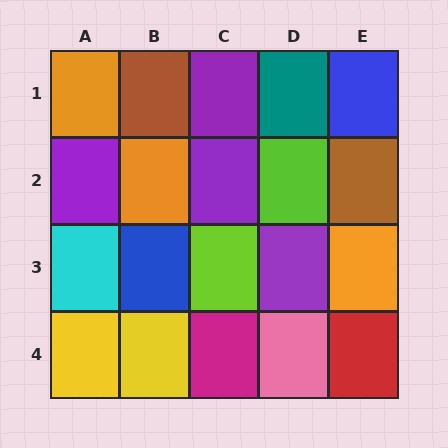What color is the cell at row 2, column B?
Orange.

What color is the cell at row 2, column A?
Purple.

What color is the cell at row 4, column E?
Red.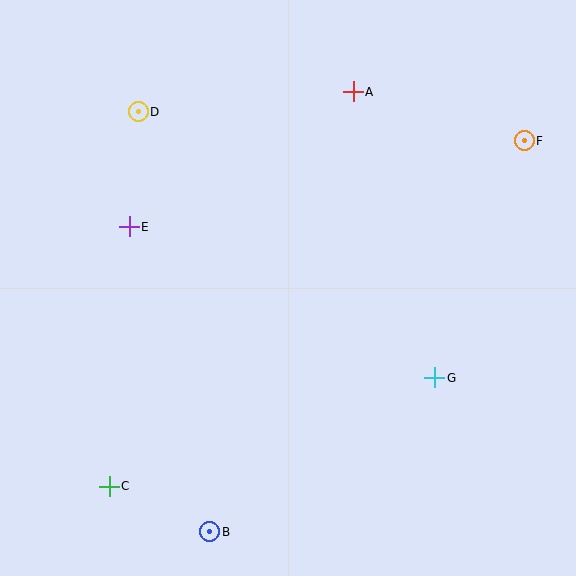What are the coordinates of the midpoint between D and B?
The midpoint between D and B is at (174, 322).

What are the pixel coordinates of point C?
Point C is at (109, 486).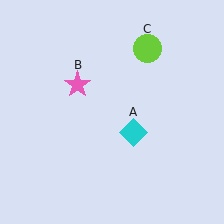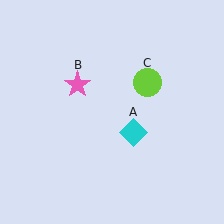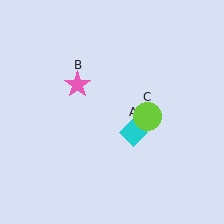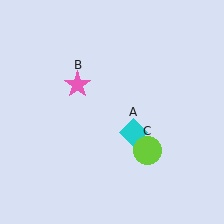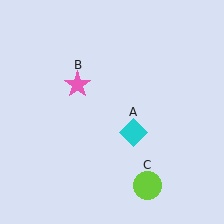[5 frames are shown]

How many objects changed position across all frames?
1 object changed position: lime circle (object C).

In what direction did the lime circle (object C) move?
The lime circle (object C) moved down.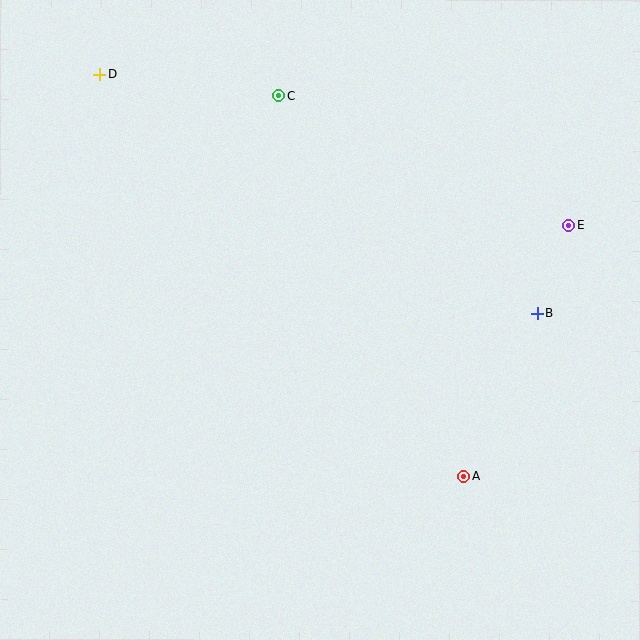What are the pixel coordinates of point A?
Point A is at (464, 476).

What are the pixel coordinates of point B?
Point B is at (537, 313).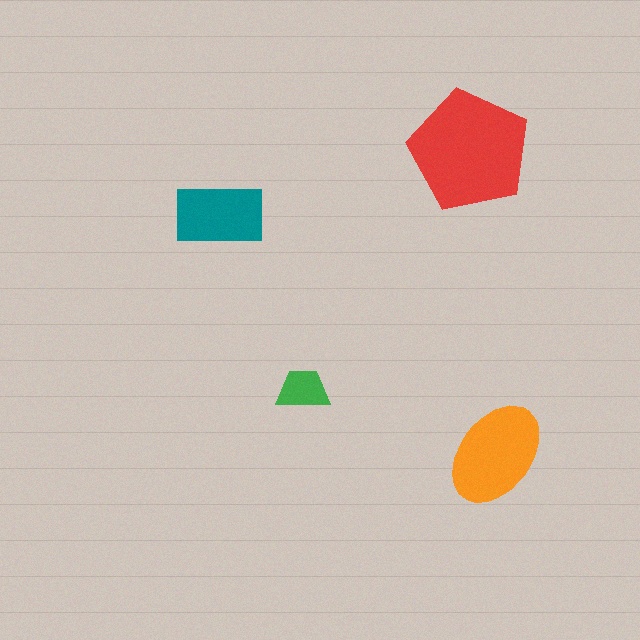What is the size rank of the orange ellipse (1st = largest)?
2nd.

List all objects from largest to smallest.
The red pentagon, the orange ellipse, the teal rectangle, the green trapezoid.